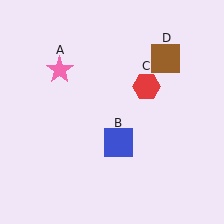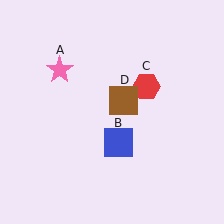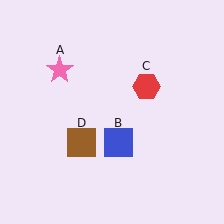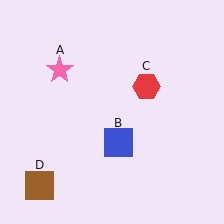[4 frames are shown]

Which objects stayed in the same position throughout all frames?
Pink star (object A) and blue square (object B) and red hexagon (object C) remained stationary.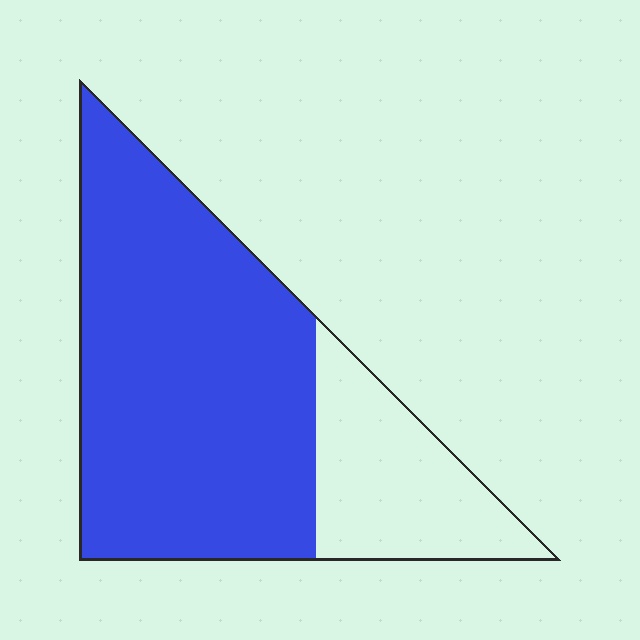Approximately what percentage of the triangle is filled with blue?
Approximately 75%.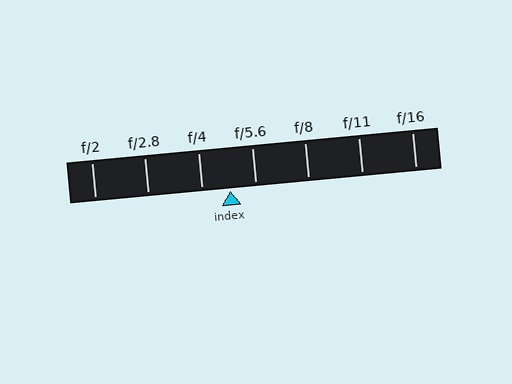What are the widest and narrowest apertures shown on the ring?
The widest aperture shown is f/2 and the narrowest is f/16.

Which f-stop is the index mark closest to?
The index mark is closest to f/5.6.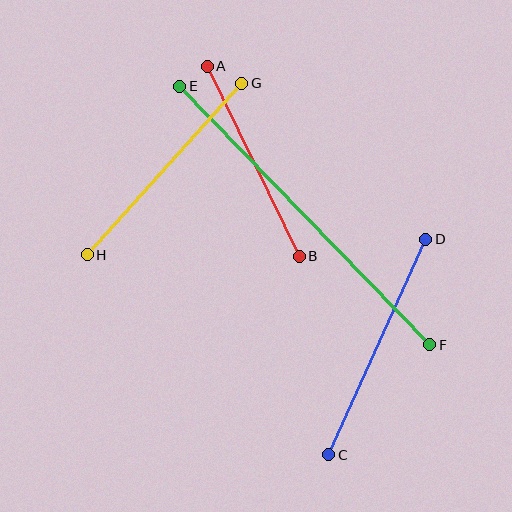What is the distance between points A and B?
The distance is approximately 211 pixels.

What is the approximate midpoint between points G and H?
The midpoint is at approximately (164, 169) pixels.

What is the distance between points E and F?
The distance is approximately 360 pixels.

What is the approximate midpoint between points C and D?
The midpoint is at approximately (377, 347) pixels.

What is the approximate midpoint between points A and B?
The midpoint is at approximately (253, 161) pixels.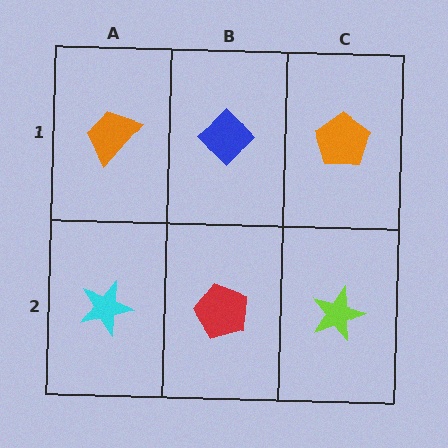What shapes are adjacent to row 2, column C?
An orange pentagon (row 1, column C), a red pentagon (row 2, column B).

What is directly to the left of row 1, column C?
A blue diamond.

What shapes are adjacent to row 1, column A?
A cyan star (row 2, column A), a blue diamond (row 1, column B).